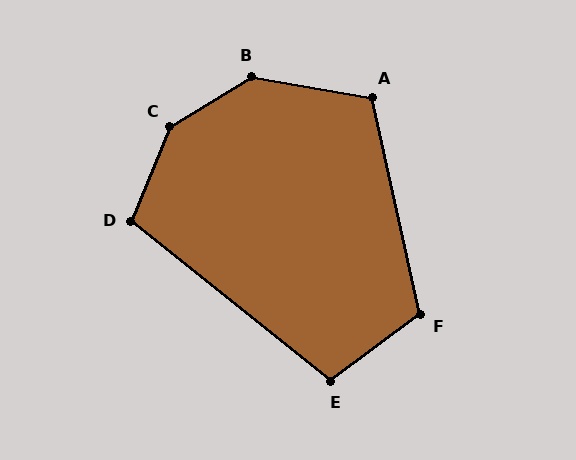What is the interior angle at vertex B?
Approximately 139 degrees (obtuse).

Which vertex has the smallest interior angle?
E, at approximately 105 degrees.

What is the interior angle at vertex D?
Approximately 107 degrees (obtuse).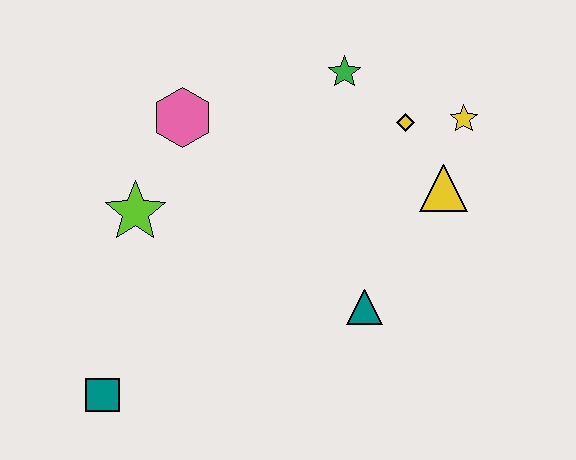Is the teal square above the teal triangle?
No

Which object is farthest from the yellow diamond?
The teal square is farthest from the yellow diamond.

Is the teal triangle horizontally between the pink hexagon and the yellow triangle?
Yes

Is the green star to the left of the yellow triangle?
Yes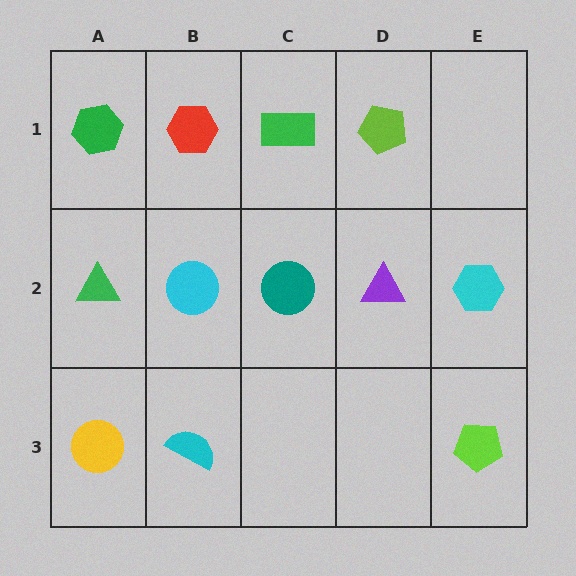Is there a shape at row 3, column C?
No, that cell is empty.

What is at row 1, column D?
A lime pentagon.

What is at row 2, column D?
A purple triangle.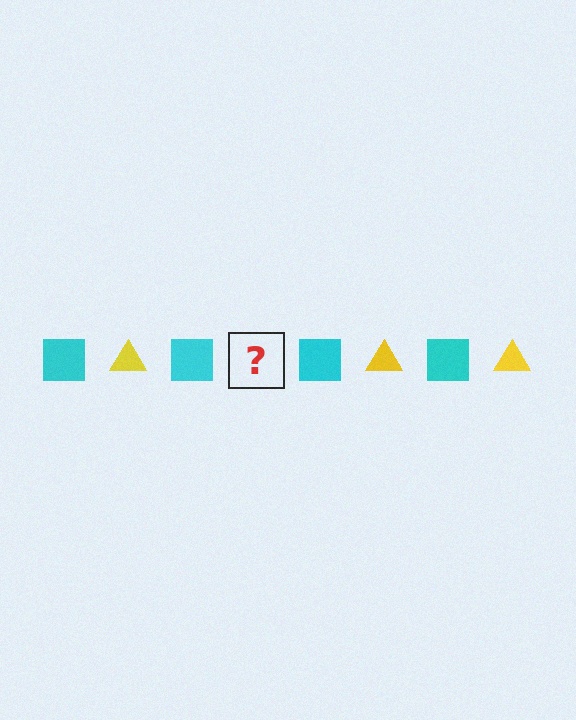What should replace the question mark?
The question mark should be replaced with a yellow triangle.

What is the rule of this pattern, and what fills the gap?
The rule is that the pattern alternates between cyan square and yellow triangle. The gap should be filled with a yellow triangle.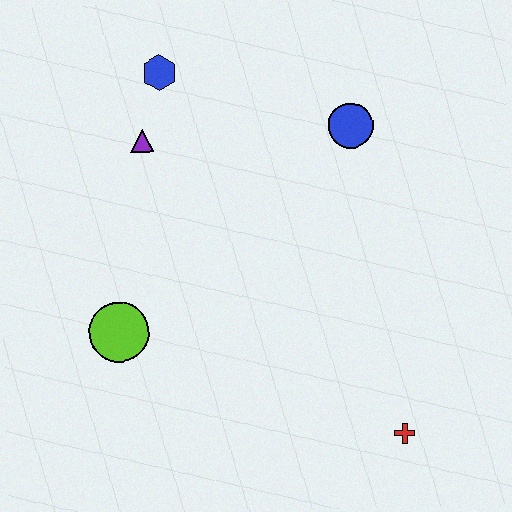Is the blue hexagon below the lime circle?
No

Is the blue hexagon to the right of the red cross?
No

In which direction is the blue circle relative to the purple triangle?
The blue circle is to the right of the purple triangle.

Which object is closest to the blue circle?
The blue hexagon is closest to the blue circle.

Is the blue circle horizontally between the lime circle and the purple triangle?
No